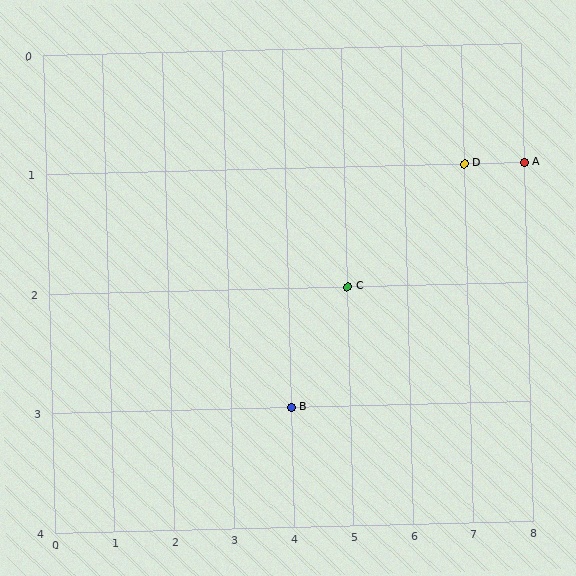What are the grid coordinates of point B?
Point B is at grid coordinates (4, 3).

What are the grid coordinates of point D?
Point D is at grid coordinates (7, 1).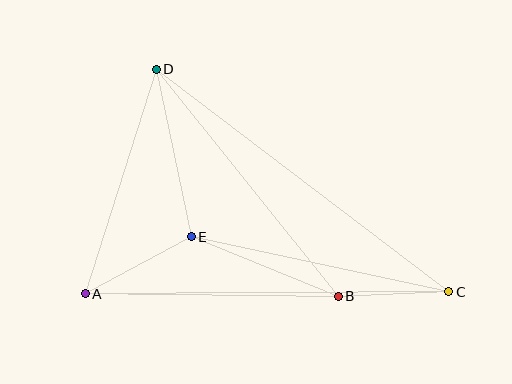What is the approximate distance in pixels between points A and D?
The distance between A and D is approximately 236 pixels.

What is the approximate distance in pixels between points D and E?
The distance between D and E is approximately 171 pixels.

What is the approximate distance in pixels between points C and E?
The distance between C and E is approximately 263 pixels.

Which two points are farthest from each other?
Points C and D are farthest from each other.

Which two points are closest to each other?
Points B and C are closest to each other.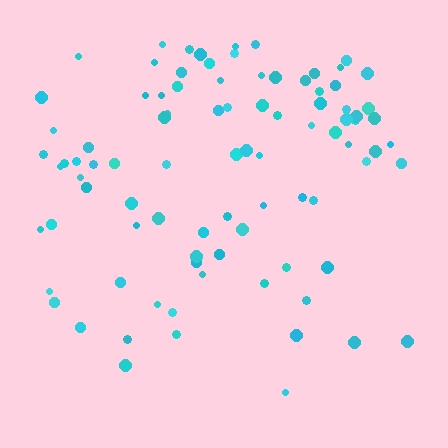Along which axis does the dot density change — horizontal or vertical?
Vertical.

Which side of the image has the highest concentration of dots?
The top.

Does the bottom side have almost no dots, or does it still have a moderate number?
Still a moderate number, just noticeably fewer than the top.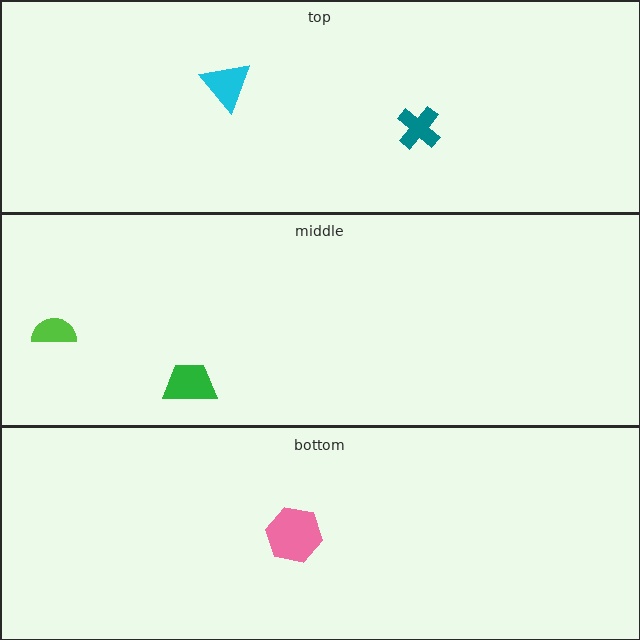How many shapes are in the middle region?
2.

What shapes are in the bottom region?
The pink hexagon.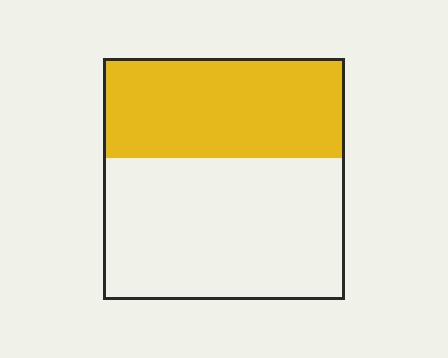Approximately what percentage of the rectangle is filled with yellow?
Approximately 40%.